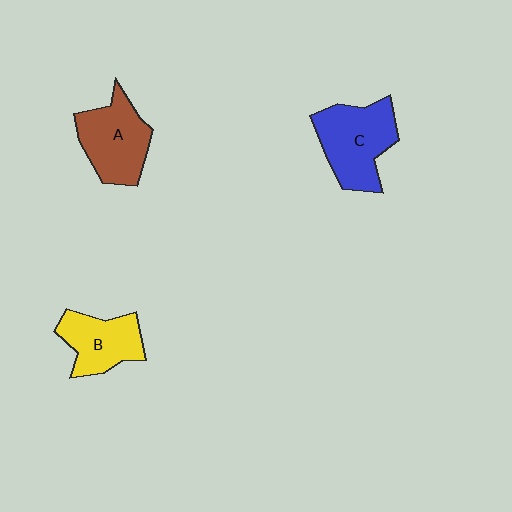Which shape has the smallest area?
Shape B (yellow).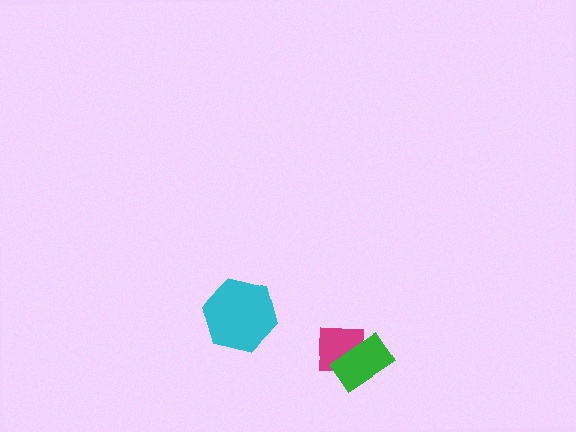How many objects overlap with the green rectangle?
1 object overlaps with the green rectangle.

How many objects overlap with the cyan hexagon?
0 objects overlap with the cyan hexagon.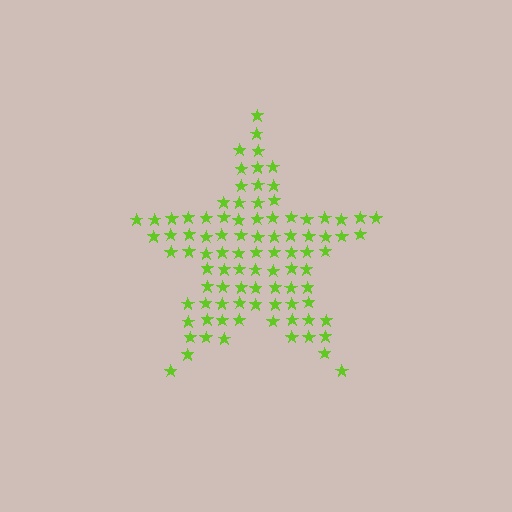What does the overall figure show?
The overall figure shows a star.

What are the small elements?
The small elements are stars.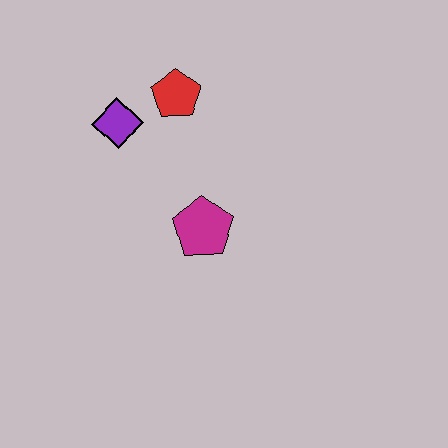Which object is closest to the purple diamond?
The red pentagon is closest to the purple diamond.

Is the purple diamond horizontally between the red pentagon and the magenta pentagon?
No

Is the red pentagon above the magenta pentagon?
Yes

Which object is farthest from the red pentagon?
The magenta pentagon is farthest from the red pentagon.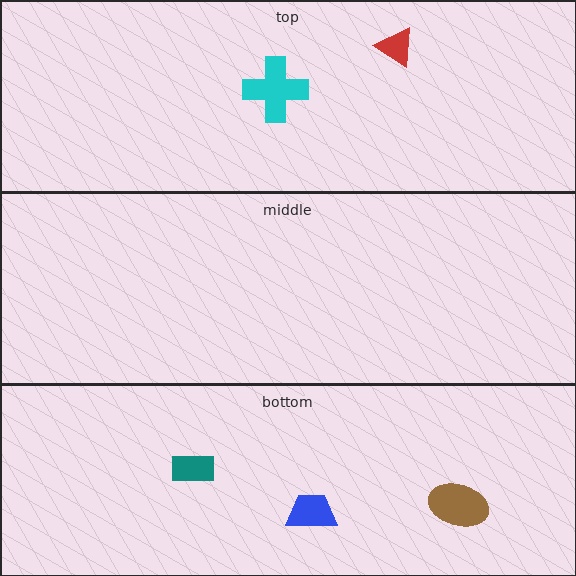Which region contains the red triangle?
The top region.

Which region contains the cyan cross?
The top region.